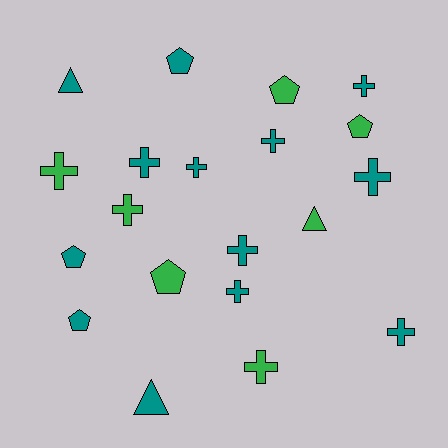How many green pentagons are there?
There are 3 green pentagons.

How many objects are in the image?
There are 20 objects.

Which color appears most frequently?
Teal, with 13 objects.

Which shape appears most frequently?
Cross, with 11 objects.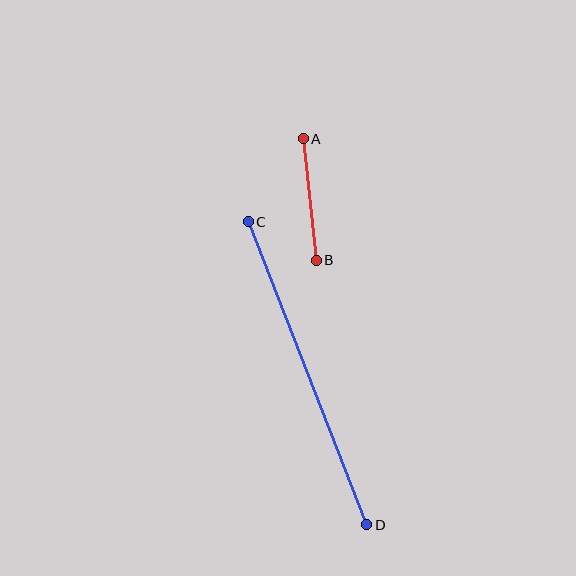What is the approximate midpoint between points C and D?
The midpoint is at approximately (307, 373) pixels.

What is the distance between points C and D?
The distance is approximately 325 pixels.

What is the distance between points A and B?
The distance is approximately 122 pixels.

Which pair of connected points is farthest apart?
Points C and D are farthest apart.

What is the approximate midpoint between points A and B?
The midpoint is at approximately (310, 200) pixels.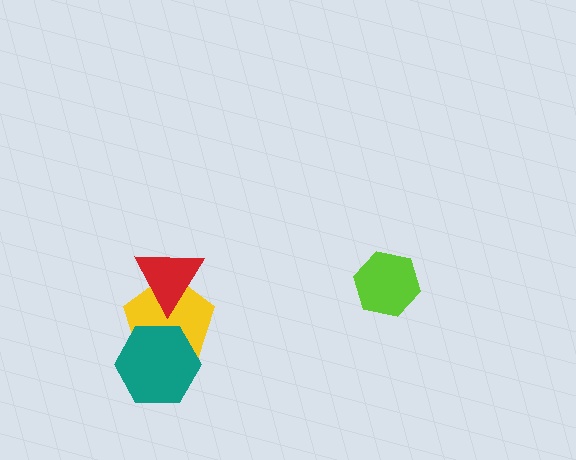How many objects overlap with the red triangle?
1 object overlaps with the red triangle.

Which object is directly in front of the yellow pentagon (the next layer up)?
The teal hexagon is directly in front of the yellow pentagon.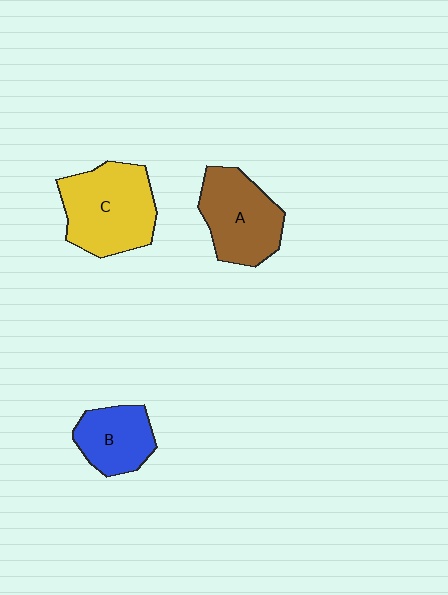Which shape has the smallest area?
Shape B (blue).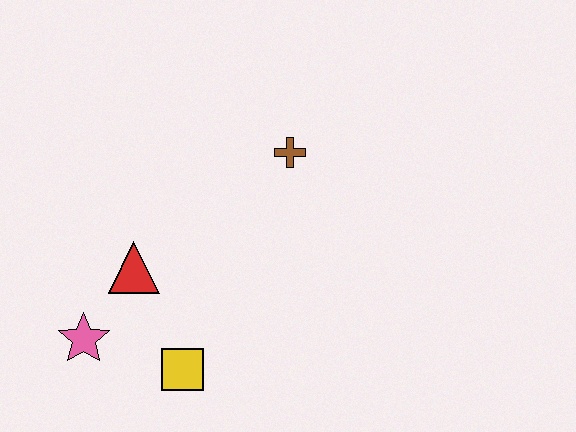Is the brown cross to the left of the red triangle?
No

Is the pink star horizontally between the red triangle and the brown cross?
No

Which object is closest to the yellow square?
The pink star is closest to the yellow square.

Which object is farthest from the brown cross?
The pink star is farthest from the brown cross.